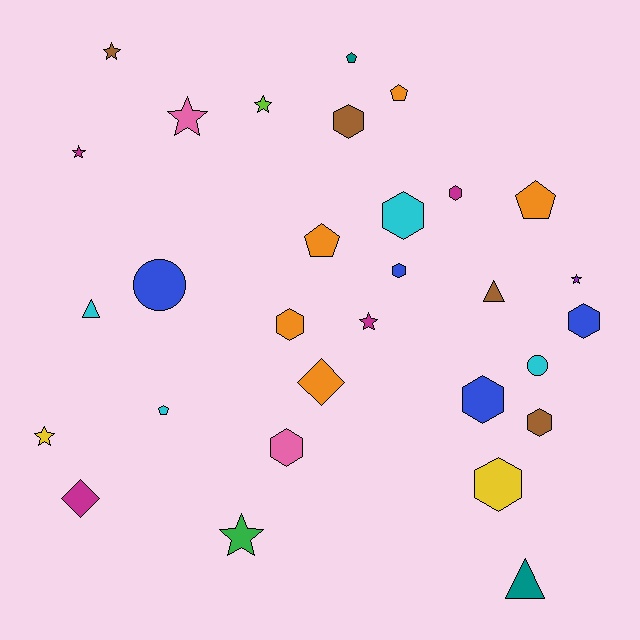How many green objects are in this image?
There is 1 green object.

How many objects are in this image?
There are 30 objects.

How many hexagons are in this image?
There are 10 hexagons.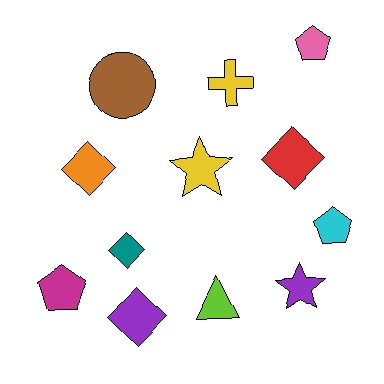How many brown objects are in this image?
There is 1 brown object.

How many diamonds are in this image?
There are 4 diamonds.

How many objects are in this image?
There are 12 objects.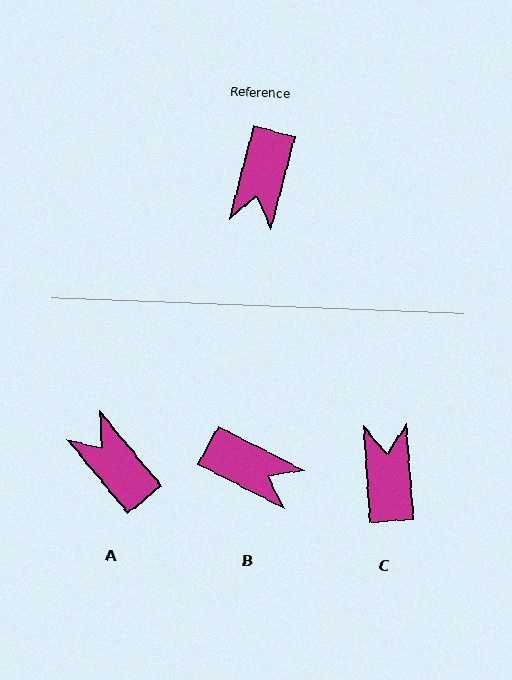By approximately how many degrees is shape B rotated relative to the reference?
Approximately 78 degrees counter-clockwise.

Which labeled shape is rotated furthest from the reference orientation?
C, about 161 degrees away.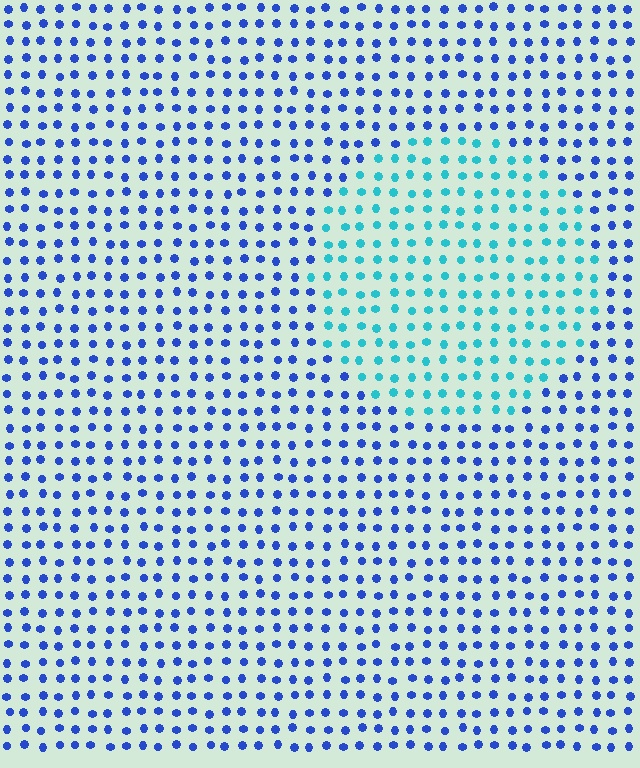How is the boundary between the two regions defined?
The boundary is defined purely by a slight shift in hue (about 44 degrees). Spacing, size, and orientation are identical on both sides.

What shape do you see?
I see a circle.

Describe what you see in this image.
The image is filled with small blue elements in a uniform arrangement. A circle-shaped region is visible where the elements are tinted to a slightly different hue, forming a subtle color boundary.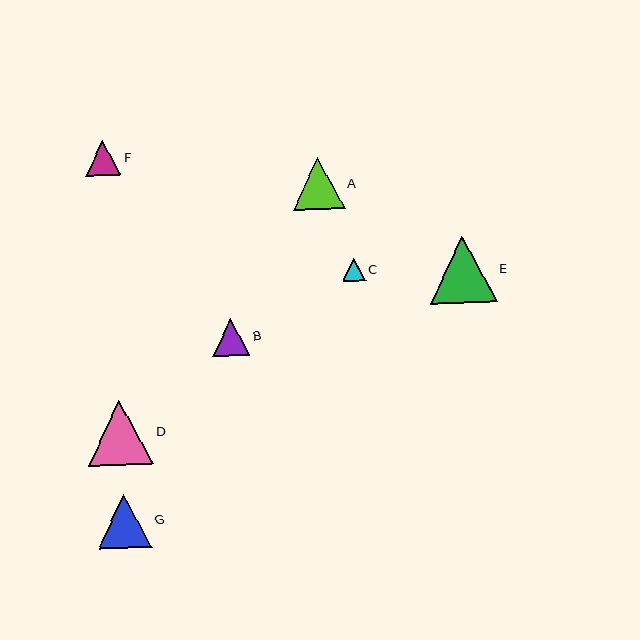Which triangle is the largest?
Triangle E is the largest with a size of approximately 67 pixels.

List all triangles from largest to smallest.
From largest to smallest: E, D, G, A, B, F, C.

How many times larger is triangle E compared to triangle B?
Triangle E is approximately 1.8 times the size of triangle B.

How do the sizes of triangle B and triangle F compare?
Triangle B and triangle F are approximately the same size.